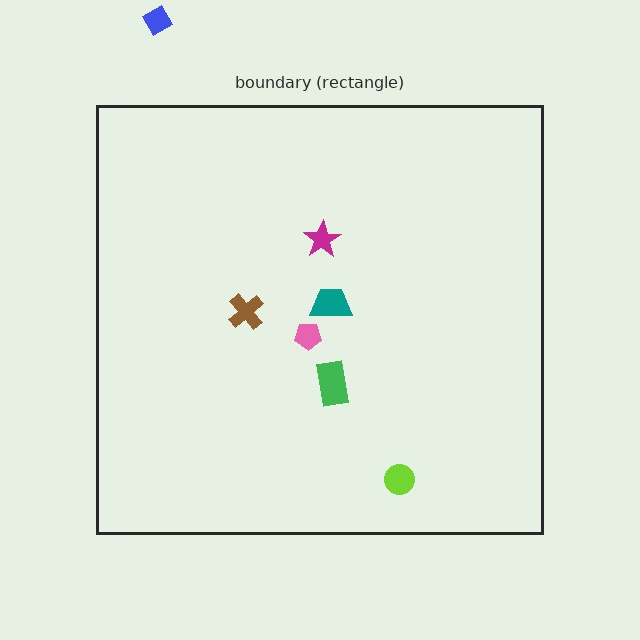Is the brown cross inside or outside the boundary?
Inside.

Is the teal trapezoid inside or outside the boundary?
Inside.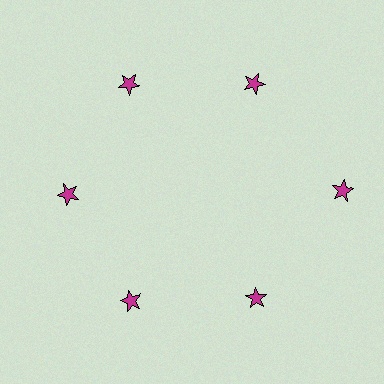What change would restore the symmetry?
The symmetry would be restored by moving it inward, back onto the ring so that all 6 stars sit at equal angles and equal distance from the center.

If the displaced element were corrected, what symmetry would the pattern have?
It would have 6-fold rotational symmetry — the pattern would map onto itself every 60 degrees.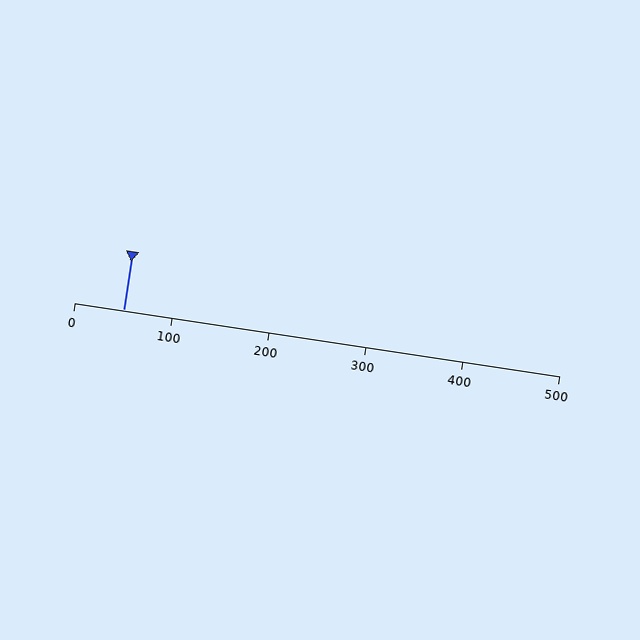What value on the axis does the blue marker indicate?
The marker indicates approximately 50.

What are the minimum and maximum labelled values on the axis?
The axis runs from 0 to 500.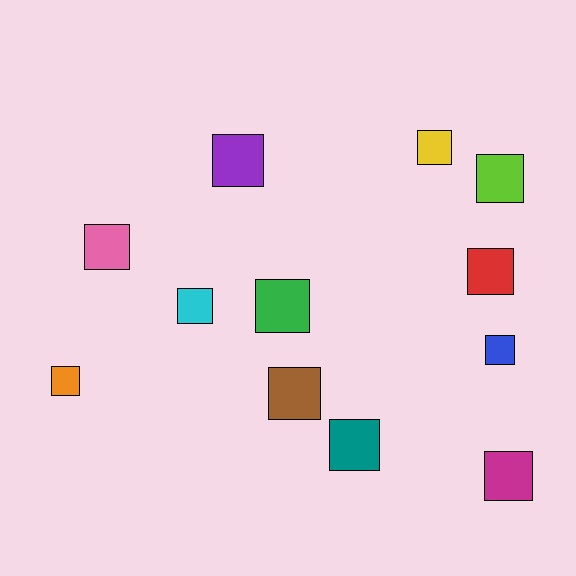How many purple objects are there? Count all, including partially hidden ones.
There is 1 purple object.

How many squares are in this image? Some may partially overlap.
There are 12 squares.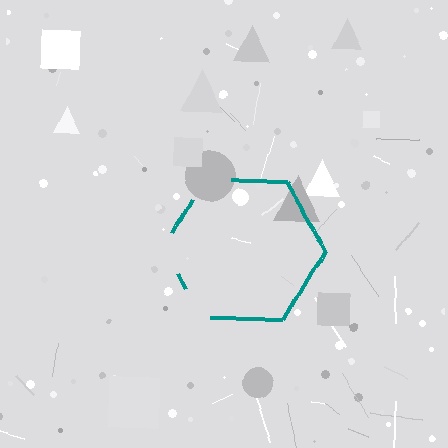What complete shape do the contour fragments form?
The contour fragments form a hexagon.